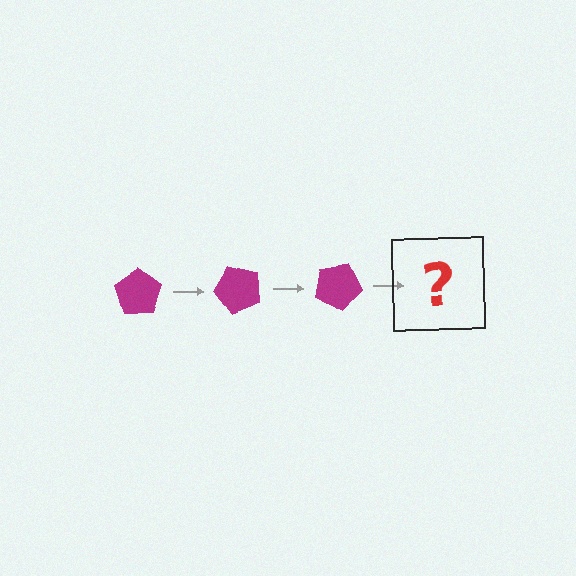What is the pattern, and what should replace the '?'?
The pattern is that the pentagon rotates 50 degrees each step. The '?' should be a magenta pentagon rotated 150 degrees.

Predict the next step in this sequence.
The next step is a magenta pentagon rotated 150 degrees.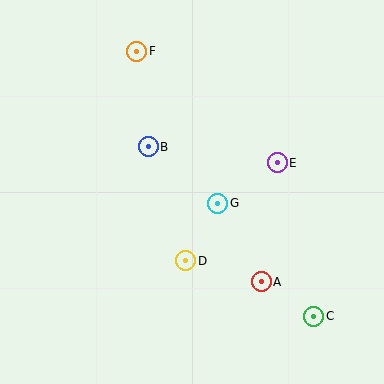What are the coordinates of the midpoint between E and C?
The midpoint between E and C is at (295, 240).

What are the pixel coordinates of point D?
Point D is at (186, 261).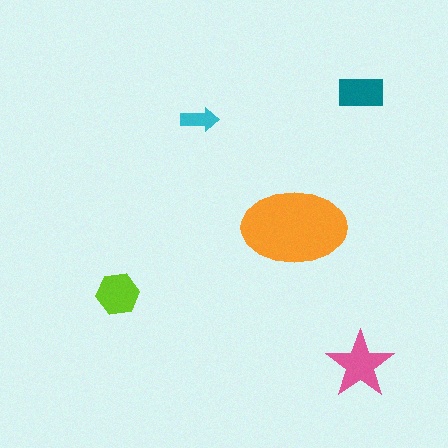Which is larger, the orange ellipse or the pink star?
The orange ellipse.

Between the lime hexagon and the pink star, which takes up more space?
The pink star.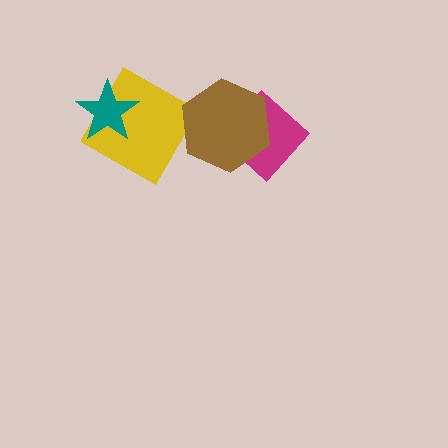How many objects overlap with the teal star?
1 object overlaps with the teal star.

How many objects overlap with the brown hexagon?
1 object overlaps with the brown hexagon.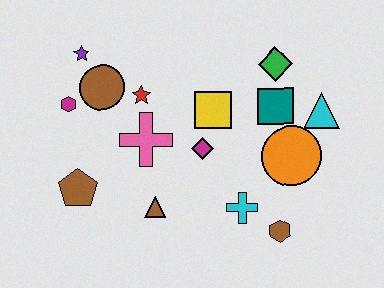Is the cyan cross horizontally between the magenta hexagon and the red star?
No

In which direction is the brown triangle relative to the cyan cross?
The brown triangle is to the left of the cyan cross.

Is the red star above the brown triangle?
Yes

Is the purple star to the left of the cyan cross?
Yes